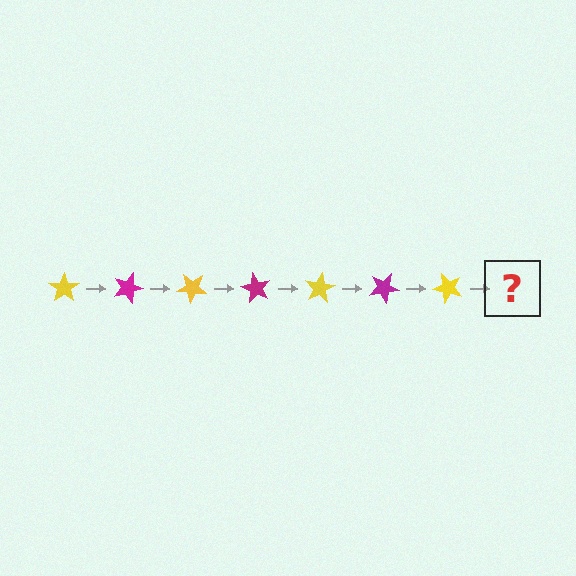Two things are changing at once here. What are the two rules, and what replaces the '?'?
The two rules are that it rotates 20 degrees each step and the color cycles through yellow and magenta. The '?' should be a magenta star, rotated 140 degrees from the start.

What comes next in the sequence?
The next element should be a magenta star, rotated 140 degrees from the start.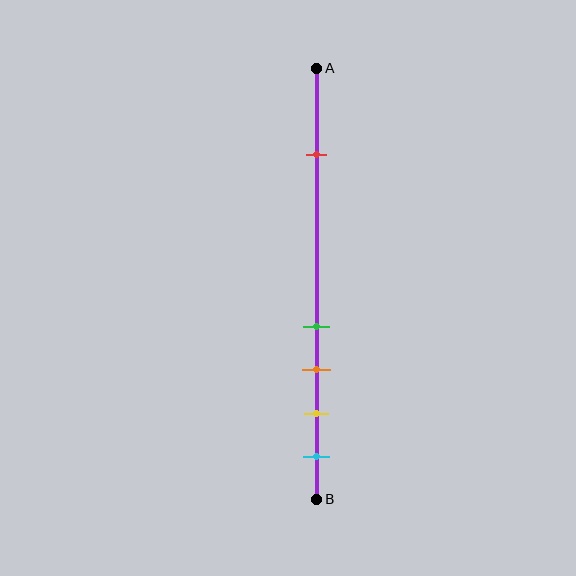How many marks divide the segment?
There are 5 marks dividing the segment.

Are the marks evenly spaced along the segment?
No, the marks are not evenly spaced.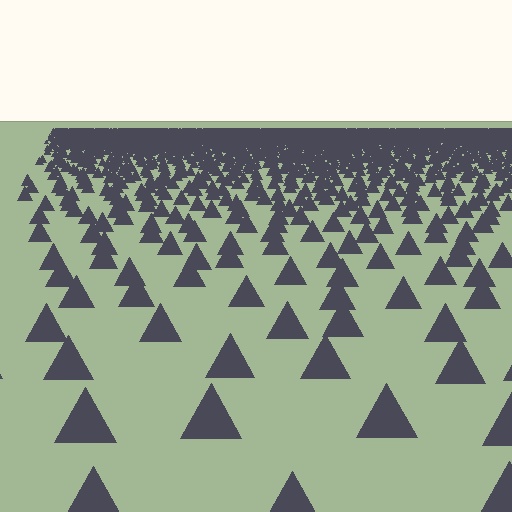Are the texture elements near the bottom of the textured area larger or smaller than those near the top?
Larger. Near the bottom, elements are closer to the viewer and appear at a bigger on-screen size.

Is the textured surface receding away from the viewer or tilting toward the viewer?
The surface is receding away from the viewer. Texture elements get smaller and denser toward the top.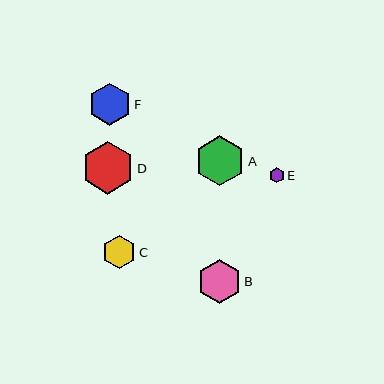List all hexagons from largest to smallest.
From largest to smallest: D, A, B, F, C, E.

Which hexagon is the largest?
Hexagon D is the largest with a size of approximately 53 pixels.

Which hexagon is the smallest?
Hexagon E is the smallest with a size of approximately 15 pixels.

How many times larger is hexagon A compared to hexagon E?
Hexagon A is approximately 3.3 times the size of hexagon E.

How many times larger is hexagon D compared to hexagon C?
Hexagon D is approximately 1.6 times the size of hexagon C.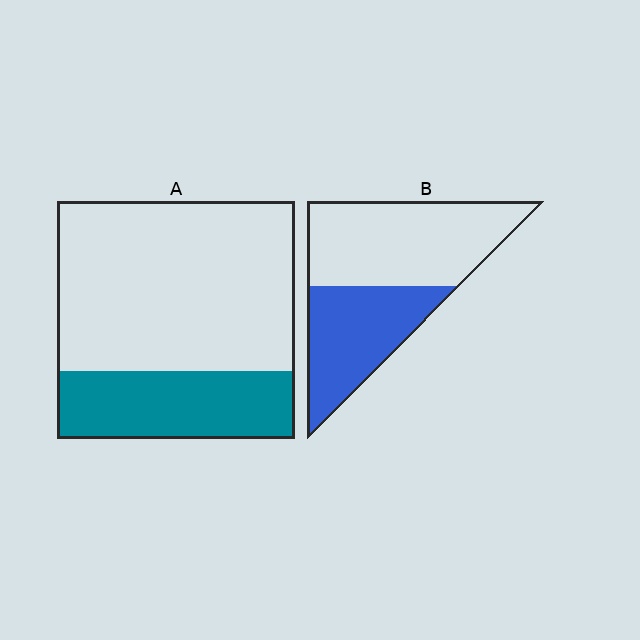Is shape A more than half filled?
No.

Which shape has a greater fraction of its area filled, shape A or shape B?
Shape B.